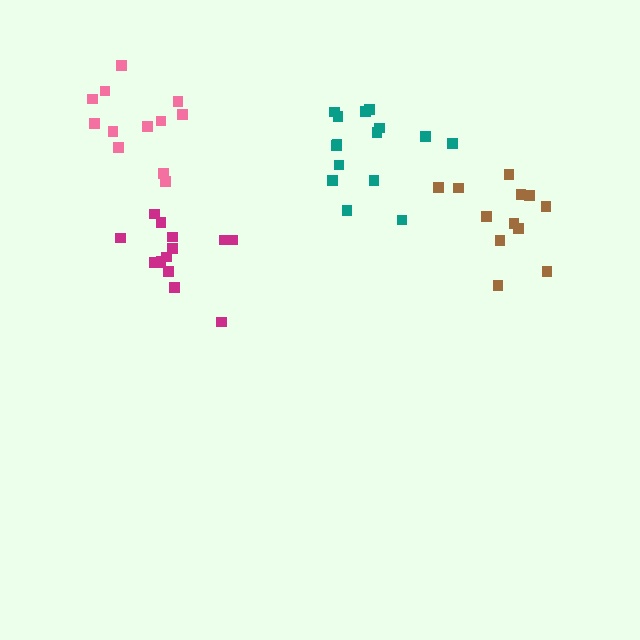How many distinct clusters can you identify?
There are 4 distinct clusters.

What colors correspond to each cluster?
The clusters are colored: teal, magenta, brown, pink.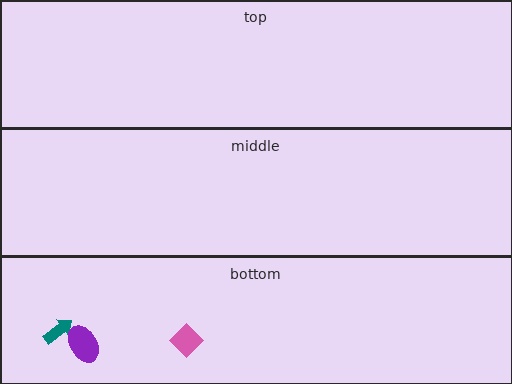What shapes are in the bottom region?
The pink diamond, the teal arrow, the purple ellipse.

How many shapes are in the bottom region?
3.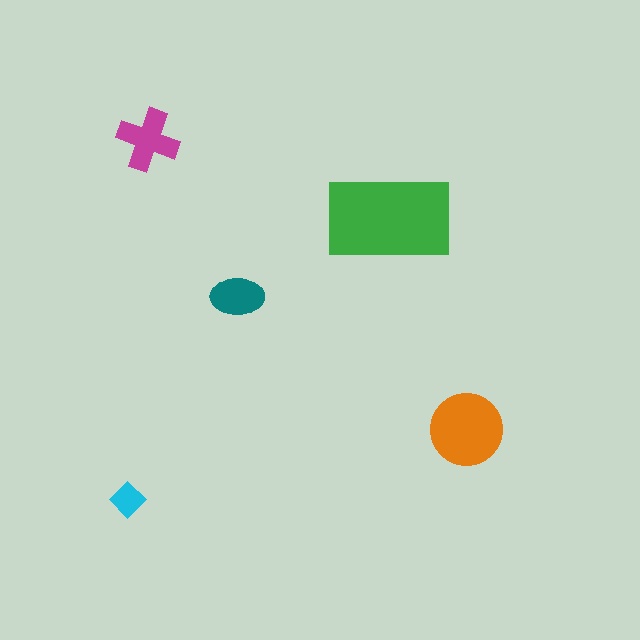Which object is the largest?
The green rectangle.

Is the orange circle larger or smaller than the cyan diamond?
Larger.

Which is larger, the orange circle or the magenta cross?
The orange circle.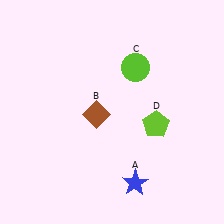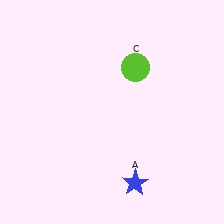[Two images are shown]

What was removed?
The lime pentagon (D), the brown diamond (B) were removed in Image 2.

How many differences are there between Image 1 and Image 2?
There are 2 differences between the two images.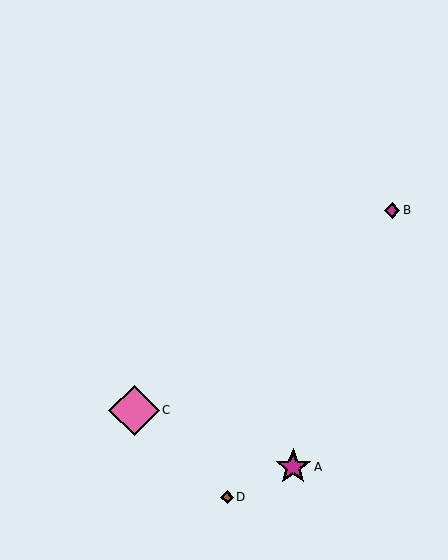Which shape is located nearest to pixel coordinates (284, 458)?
The magenta star (labeled A) at (293, 467) is nearest to that location.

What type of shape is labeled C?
Shape C is a pink diamond.